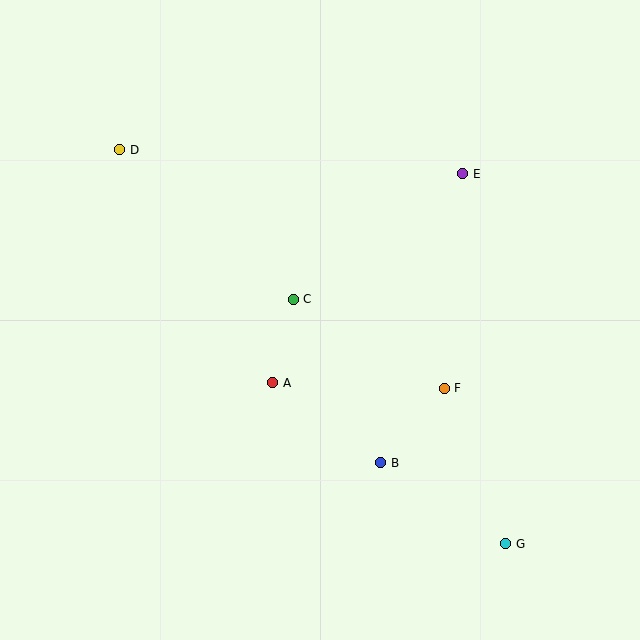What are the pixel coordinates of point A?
Point A is at (273, 383).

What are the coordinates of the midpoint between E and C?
The midpoint between E and C is at (378, 237).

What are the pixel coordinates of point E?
Point E is at (463, 174).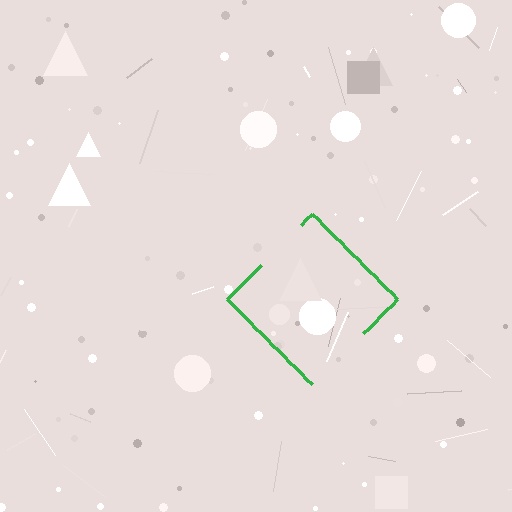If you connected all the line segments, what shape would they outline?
They would outline a diamond.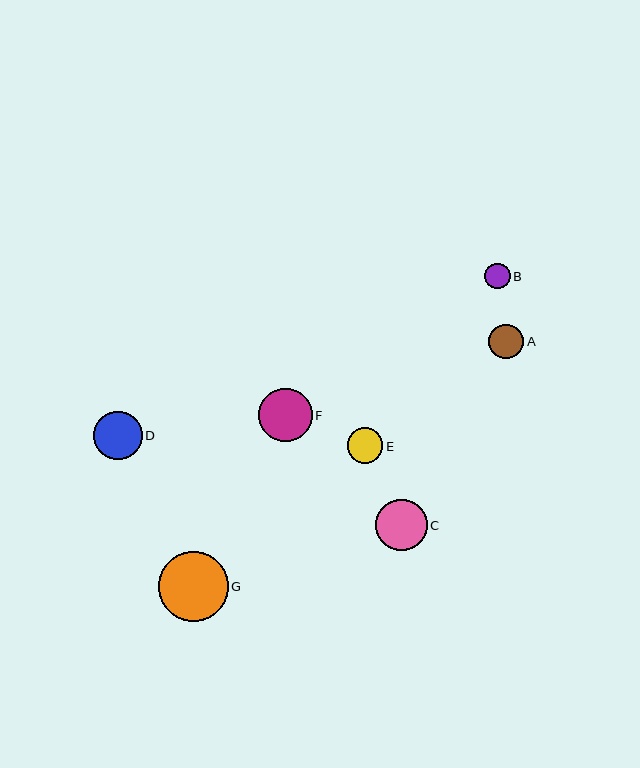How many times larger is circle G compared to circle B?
Circle G is approximately 2.8 times the size of circle B.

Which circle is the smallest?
Circle B is the smallest with a size of approximately 25 pixels.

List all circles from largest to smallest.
From largest to smallest: G, F, C, D, E, A, B.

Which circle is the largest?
Circle G is the largest with a size of approximately 70 pixels.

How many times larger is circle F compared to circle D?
Circle F is approximately 1.1 times the size of circle D.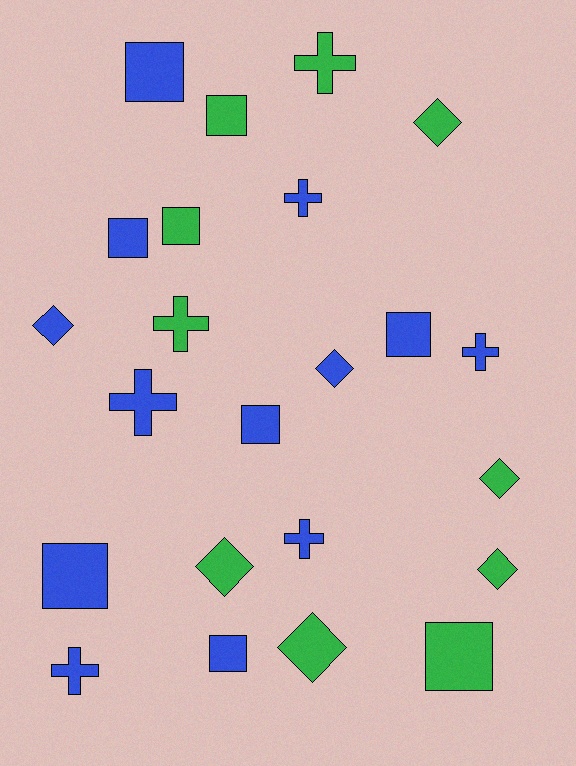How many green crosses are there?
There are 2 green crosses.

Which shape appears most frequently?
Square, with 9 objects.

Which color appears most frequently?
Blue, with 13 objects.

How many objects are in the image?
There are 23 objects.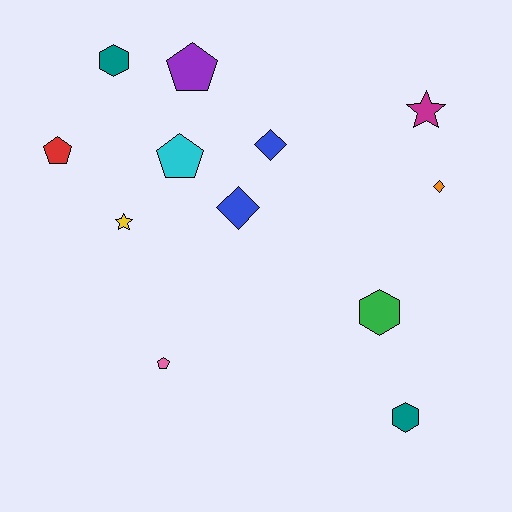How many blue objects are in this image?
There are 2 blue objects.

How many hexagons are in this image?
There are 3 hexagons.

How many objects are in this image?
There are 12 objects.